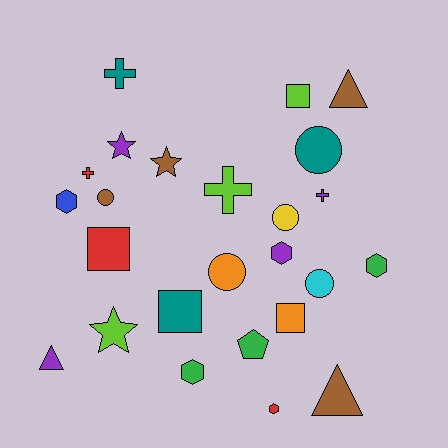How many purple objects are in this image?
There are 4 purple objects.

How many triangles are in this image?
There are 3 triangles.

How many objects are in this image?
There are 25 objects.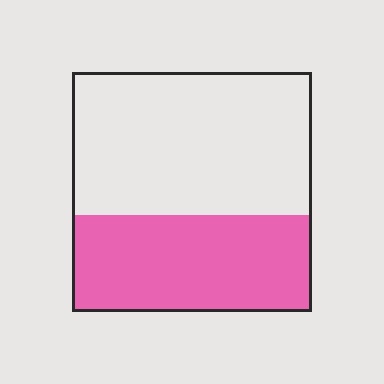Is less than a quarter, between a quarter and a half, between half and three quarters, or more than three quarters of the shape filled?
Between a quarter and a half.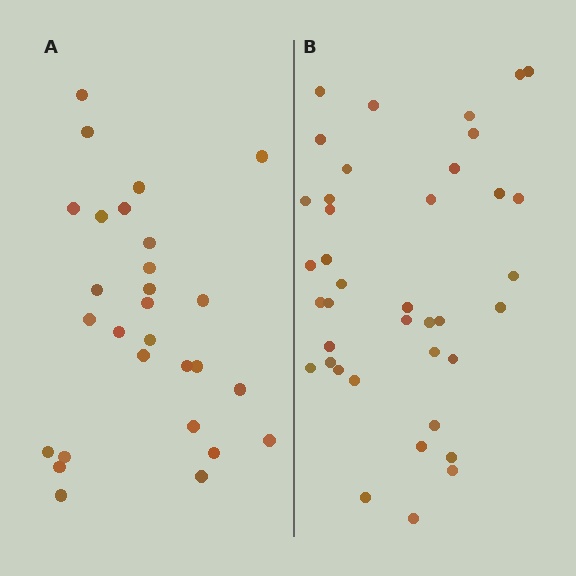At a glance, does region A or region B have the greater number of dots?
Region B (the right region) has more dots.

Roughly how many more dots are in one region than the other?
Region B has roughly 12 or so more dots than region A.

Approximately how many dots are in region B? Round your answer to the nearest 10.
About 40 dots. (The exact count is 39, which rounds to 40.)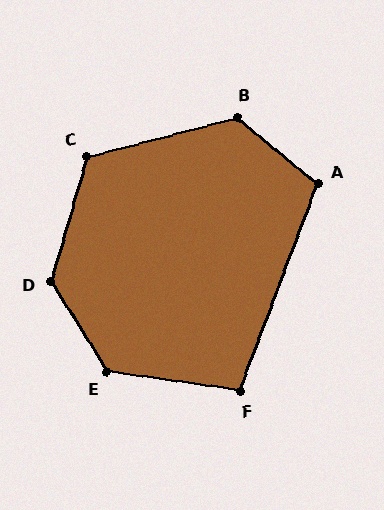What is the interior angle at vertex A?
Approximately 109 degrees (obtuse).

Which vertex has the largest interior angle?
D, at approximately 131 degrees.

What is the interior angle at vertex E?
Approximately 131 degrees (obtuse).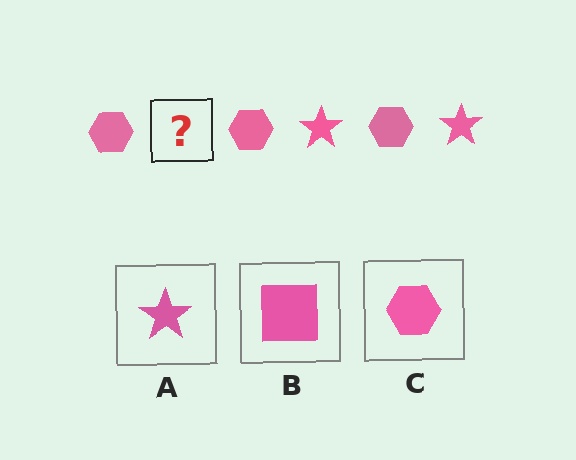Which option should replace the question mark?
Option A.